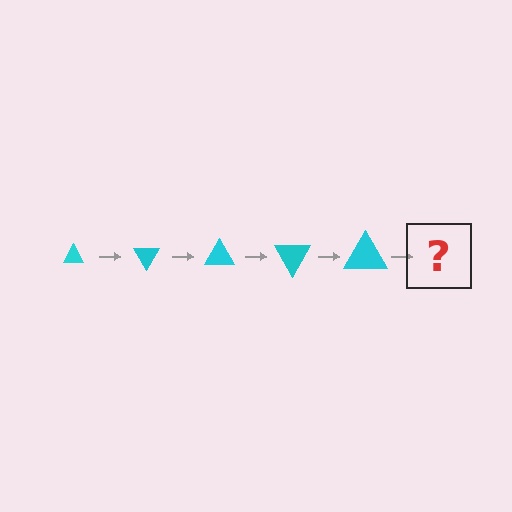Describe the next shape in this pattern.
It should be a triangle, larger than the previous one and rotated 300 degrees from the start.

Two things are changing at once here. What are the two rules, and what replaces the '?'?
The two rules are that the triangle grows larger each step and it rotates 60 degrees each step. The '?' should be a triangle, larger than the previous one and rotated 300 degrees from the start.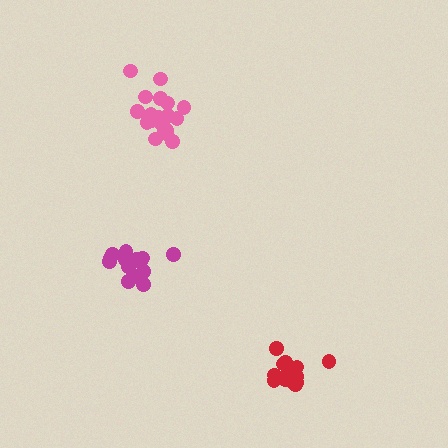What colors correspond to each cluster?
The clusters are colored: pink, magenta, red.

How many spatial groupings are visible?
There are 3 spatial groupings.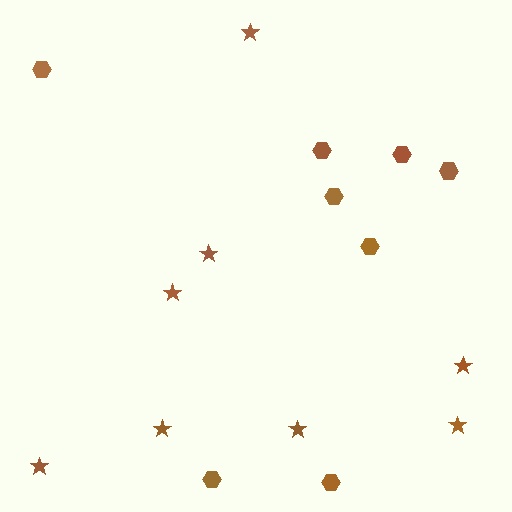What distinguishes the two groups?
There are 2 groups: one group of hexagons (8) and one group of stars (8).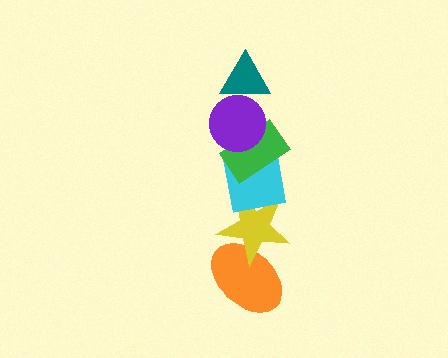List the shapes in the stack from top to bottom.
From top to bottom: the teal triangle, the purple circle, the green rectangle, the cyan square, the yellow star, the orange ellipse.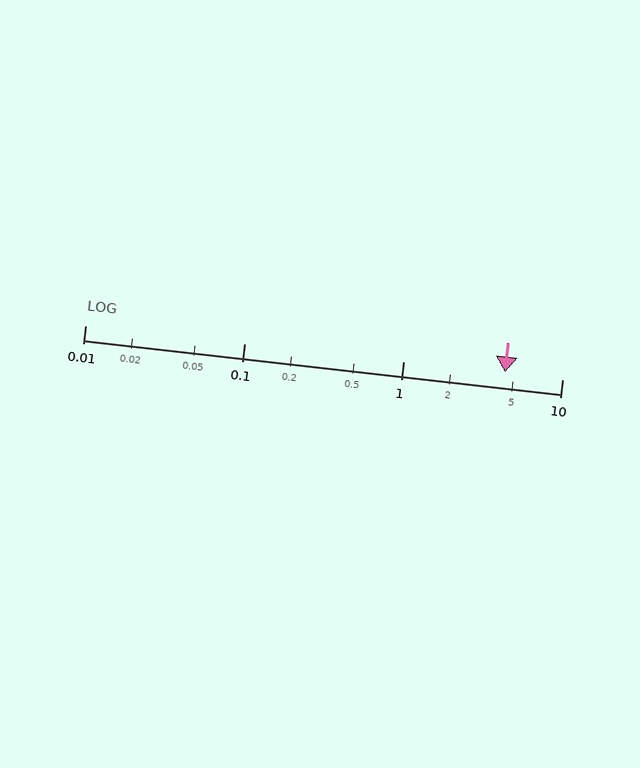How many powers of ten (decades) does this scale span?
The scale spans 3 decades, from 0.01 to 10.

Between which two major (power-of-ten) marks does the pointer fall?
The pointer is between 1 and 10.